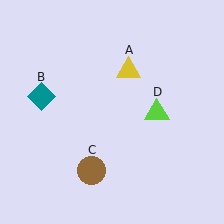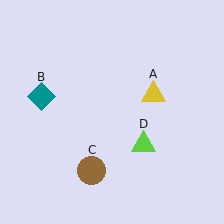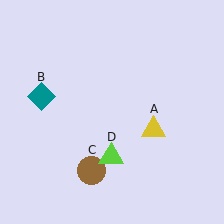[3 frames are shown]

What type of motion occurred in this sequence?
The yellow triangle (object A), lime triangle (object D) rotated clockwise around the center of the scene.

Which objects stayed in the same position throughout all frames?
Teal diamond (object B) and brown circle (object C) remained stationary.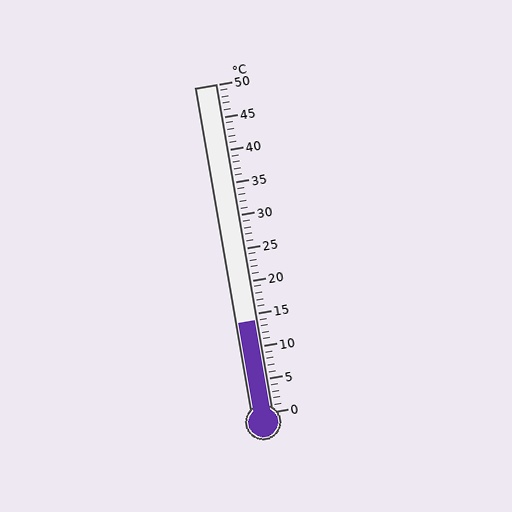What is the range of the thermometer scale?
The thermometer scale ranges from 0°C to 50°C.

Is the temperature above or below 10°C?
The temperature is above 10°C.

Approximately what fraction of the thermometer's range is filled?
The thermometer is filled to approximately 30% of its range.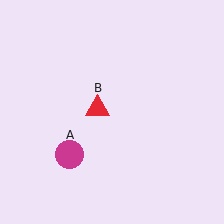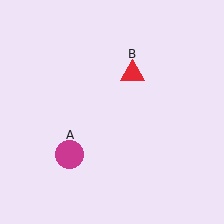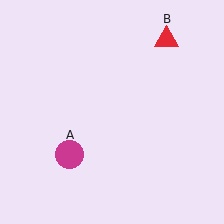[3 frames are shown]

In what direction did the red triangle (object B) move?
The red triangle (object B) moved up and to the right.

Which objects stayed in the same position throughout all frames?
Magenta circle (object A) remained stationary.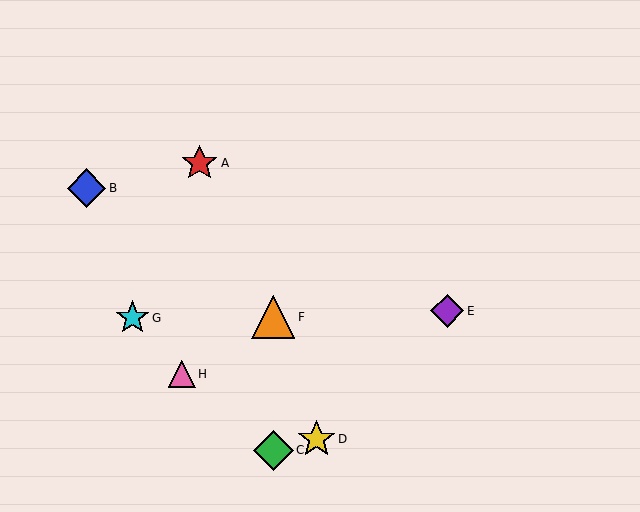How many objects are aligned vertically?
2 objects (C, F) are aligned vertically.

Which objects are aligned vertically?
Objects C, F are aligned vertically.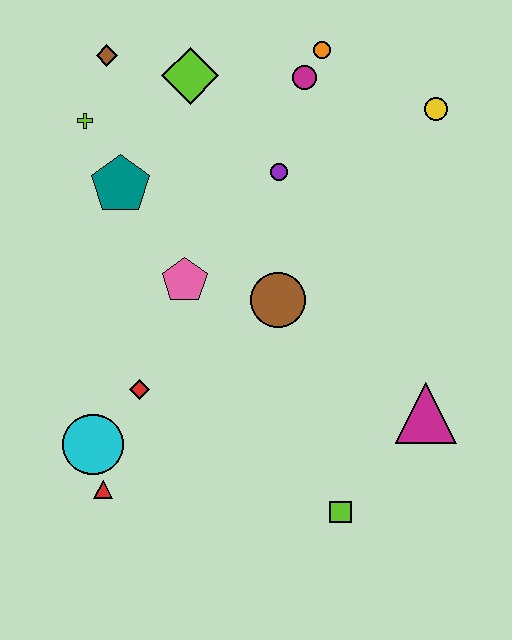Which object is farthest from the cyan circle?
The yellow circle is farthest from the cyan circle.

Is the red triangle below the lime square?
No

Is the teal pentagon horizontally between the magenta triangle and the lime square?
No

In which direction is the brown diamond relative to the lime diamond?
The brown diamond is to the left of the lime diamond.